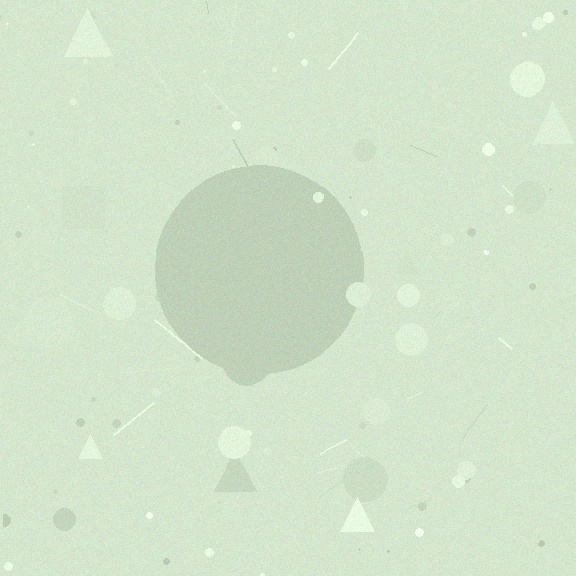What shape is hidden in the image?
A circle is hidden in the image.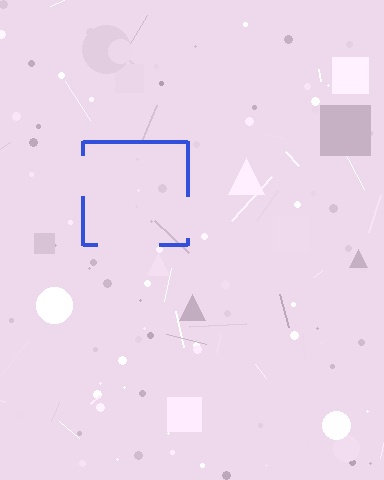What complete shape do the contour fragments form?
The contour fragments form a square.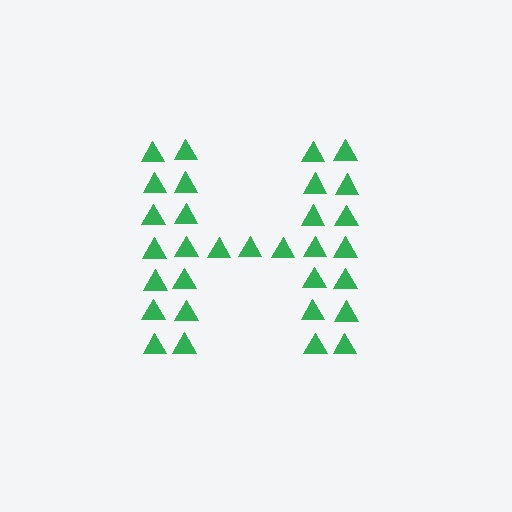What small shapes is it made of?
It is made of small triangles.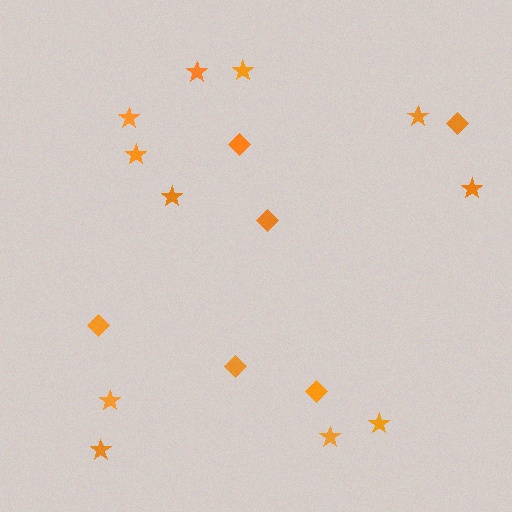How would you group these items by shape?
There are 2 groups: one group of stars (11) and one group of diamonds (6).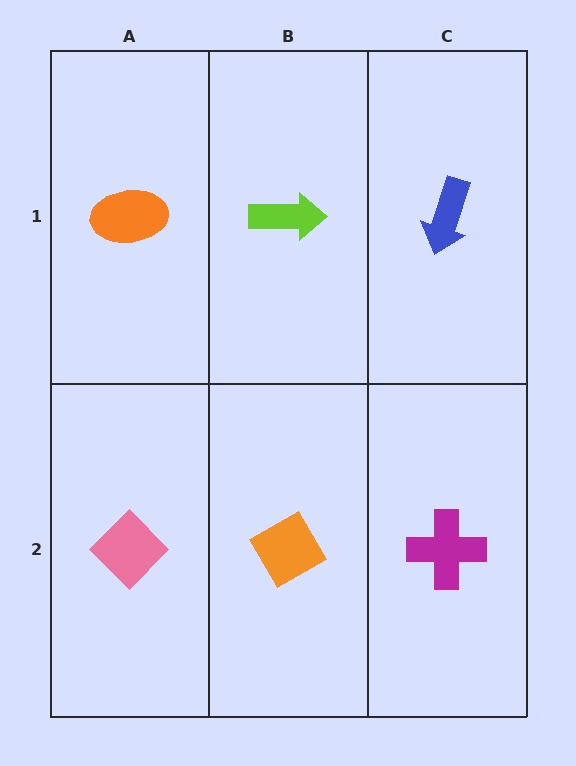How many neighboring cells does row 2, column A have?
2.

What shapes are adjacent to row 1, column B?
An orange diamond (row 2, column B), an orange ellipse (row 1, column A), a blue arrow (row 1, column C).